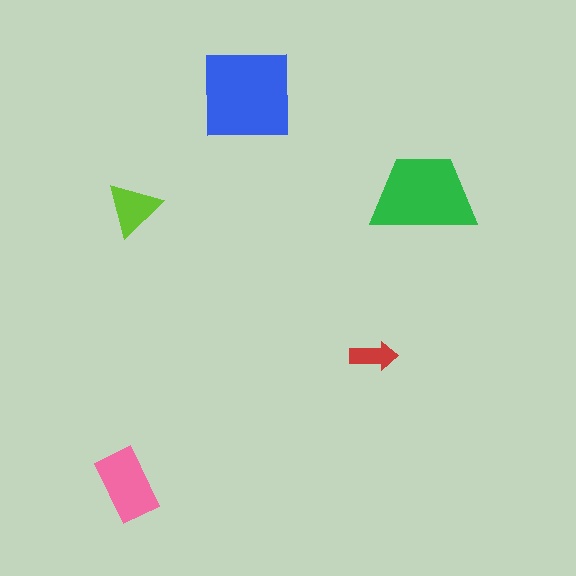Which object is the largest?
The blue square.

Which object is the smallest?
The red arrow.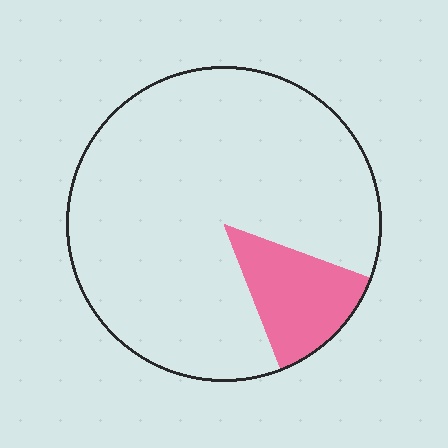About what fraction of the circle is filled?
About one eighth (1/8).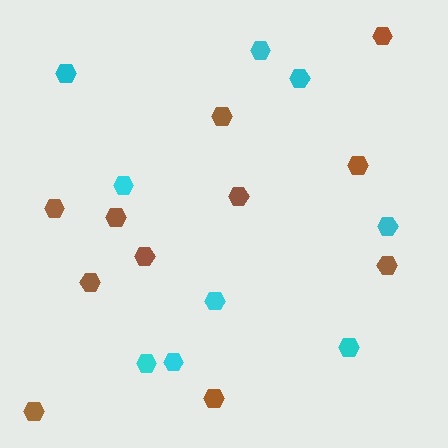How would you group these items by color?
There are 2 groups: one group of cyan hexagons (9) and one group of brown hexagons (11).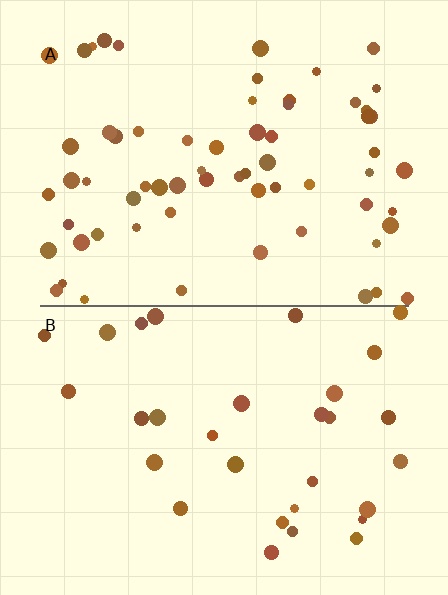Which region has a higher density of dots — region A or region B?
A (the top).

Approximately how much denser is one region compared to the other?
Approximately 2.1× — region A over region B.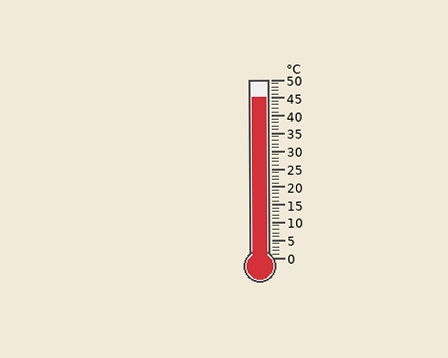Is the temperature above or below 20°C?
The temperature is above 20°C.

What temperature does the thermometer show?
The thermometer shows approximately 45°C.